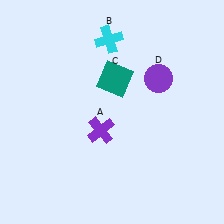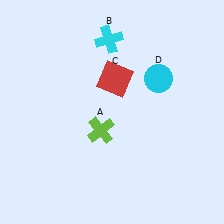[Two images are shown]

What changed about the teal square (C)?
In Image 1, C is teal. In Image 2, it changed to red.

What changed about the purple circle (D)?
In Image 1, D is purple. In Image 2, it changed to cyan.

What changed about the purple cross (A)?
In Image 1, A is purple. In Image 2, it changed to lime.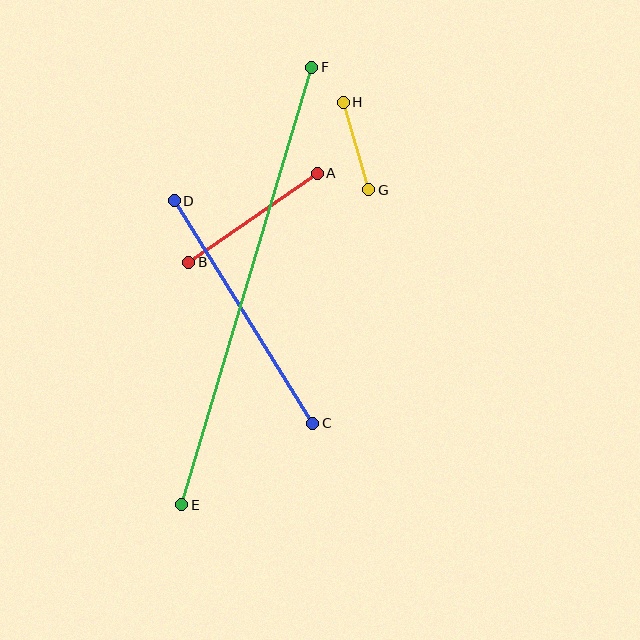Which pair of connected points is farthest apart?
Points E and F are farthest apart.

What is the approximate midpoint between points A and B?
The midpoint is at approximately (253, 218) pixels.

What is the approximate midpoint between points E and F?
The midpoint is at approximately (247, 286) pixels.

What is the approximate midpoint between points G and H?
The midpoint is at approximately (356, 146) pixels.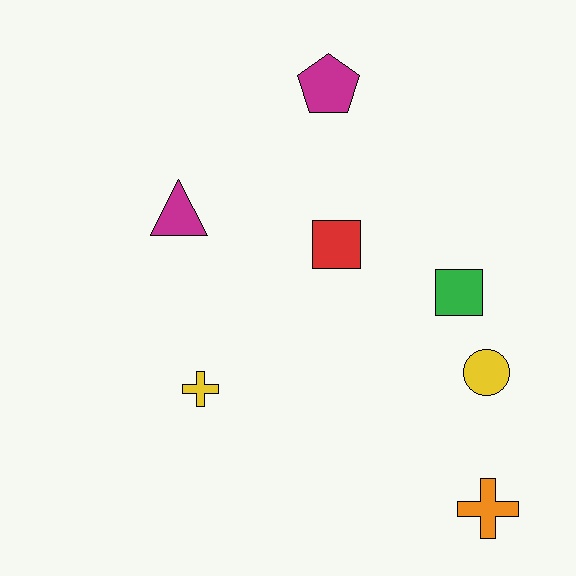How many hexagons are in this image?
There are no hexagons.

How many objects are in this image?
There are 7 objects.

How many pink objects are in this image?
There are no pink objects.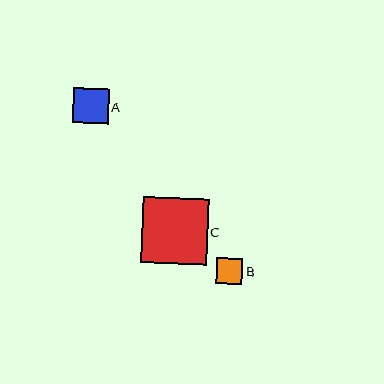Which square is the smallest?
Square B is the smallest with a size of approximately 27 pixels.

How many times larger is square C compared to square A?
Square C is approximately 1.9 times the size of square A.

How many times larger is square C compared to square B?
Square C is approximately 2.5 times the size of square B.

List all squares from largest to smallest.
From largest to smallest: C, A, B.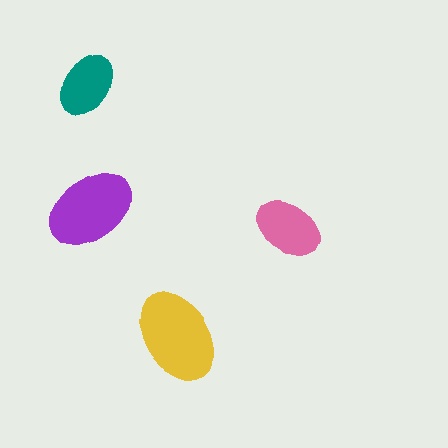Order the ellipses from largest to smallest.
the yellow one, the purple one, the pink one, the teal one.